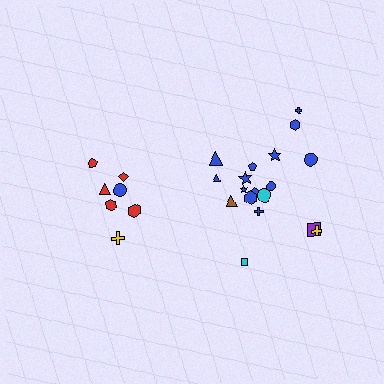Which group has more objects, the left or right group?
The right group.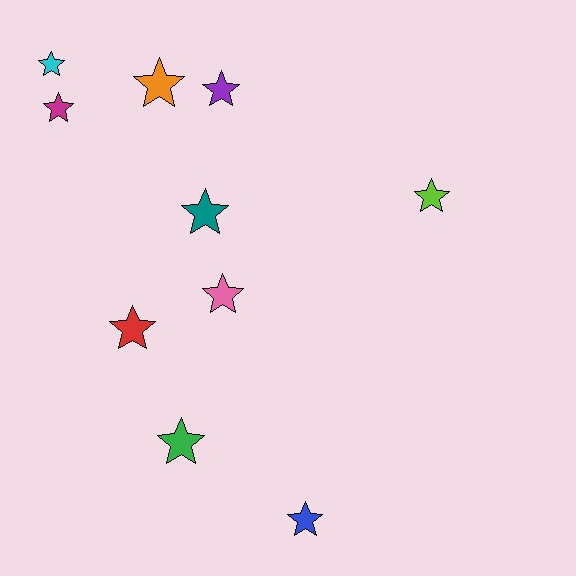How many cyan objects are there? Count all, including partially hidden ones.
There is 1 cyan object.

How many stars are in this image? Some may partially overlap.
There are 10 stars.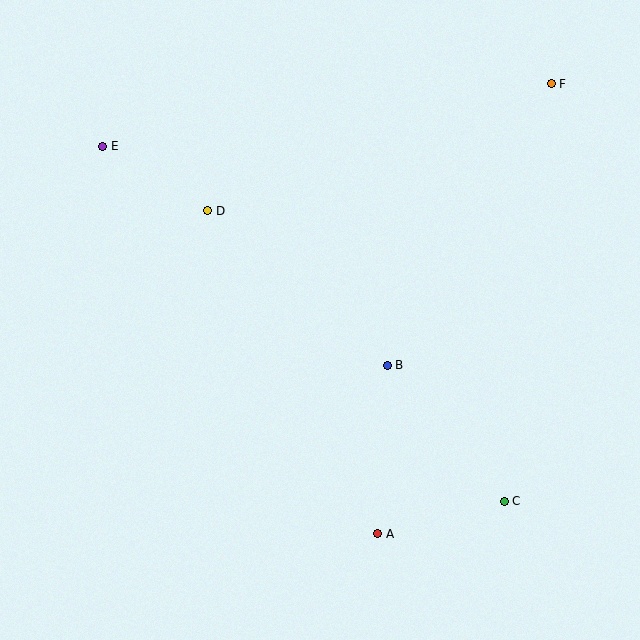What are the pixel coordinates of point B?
Point B is at (387, 365).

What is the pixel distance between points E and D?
The distance between E and D is 123 pixels.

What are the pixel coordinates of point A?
Point A is at (378, 534).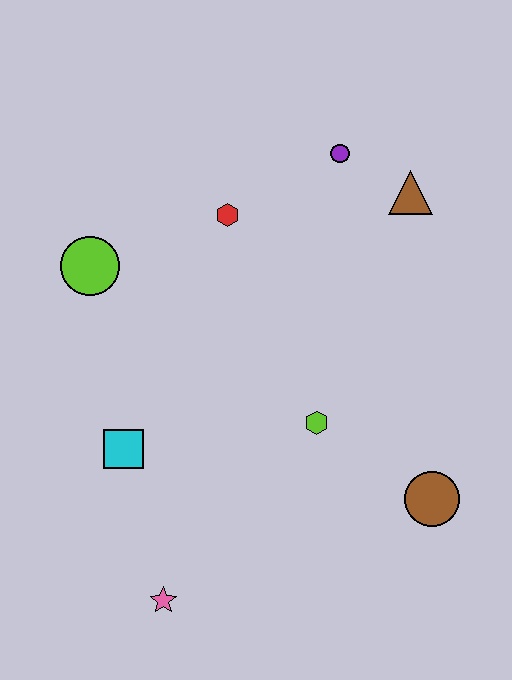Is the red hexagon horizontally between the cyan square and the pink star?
No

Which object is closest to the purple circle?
The brown triangle is closest to the purple circle.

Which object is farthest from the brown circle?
The lime circle is farthest from the brown circle.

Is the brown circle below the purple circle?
Yes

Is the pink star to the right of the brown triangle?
No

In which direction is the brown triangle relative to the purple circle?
The brown triangle is to the right of the purple circle.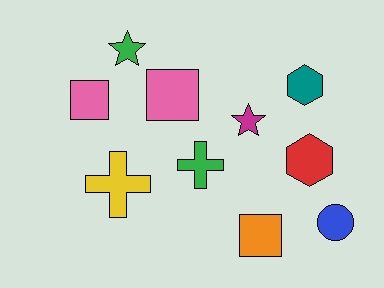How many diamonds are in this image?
There are no diamonds.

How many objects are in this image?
There are 10 objects.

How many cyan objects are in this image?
There are no cyan objects.